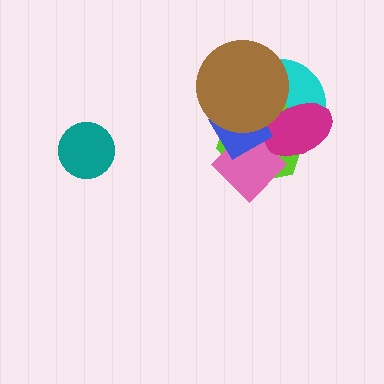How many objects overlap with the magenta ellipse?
5 objects overlap with the magenta ellipse.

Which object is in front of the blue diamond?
The brown circle is in front of the blue diamond.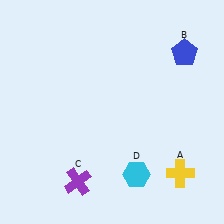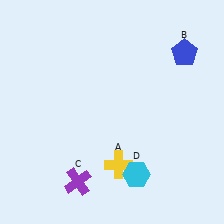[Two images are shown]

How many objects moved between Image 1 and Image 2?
1 object moved between the two images.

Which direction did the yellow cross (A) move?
The yellow cross (A) moved left.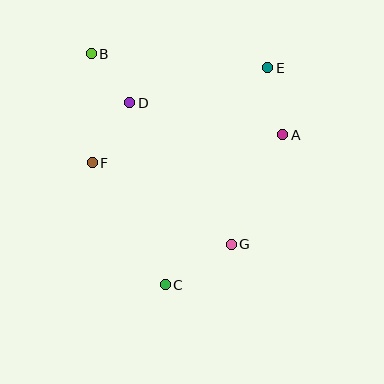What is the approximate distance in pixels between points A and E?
The distance between A and E is approximately 69 pixels.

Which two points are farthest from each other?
Points B and C are farthest from each other.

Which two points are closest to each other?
Points B and D are closest to each other.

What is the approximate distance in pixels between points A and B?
The distance between A and B is approximately 208 pixels.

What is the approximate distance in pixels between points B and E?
The distance between B and E is approximately 177 pixels.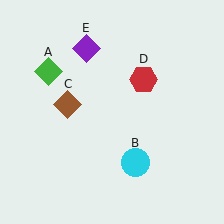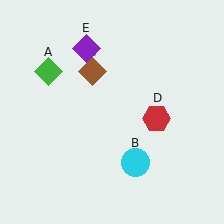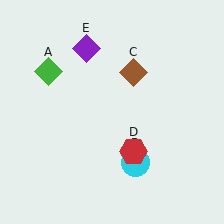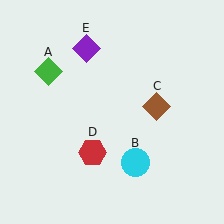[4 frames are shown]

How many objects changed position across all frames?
2 objects changed position: brown diamond (object C), red hexagon (object D).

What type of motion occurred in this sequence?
The brown diamond (object C), red hexagon (object D) rotated clockwise around the center of the scene.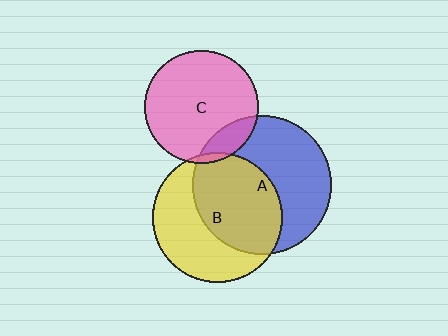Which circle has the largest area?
Circle A (blue).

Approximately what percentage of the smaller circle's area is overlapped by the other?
Approximately 5%.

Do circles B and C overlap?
Yes.